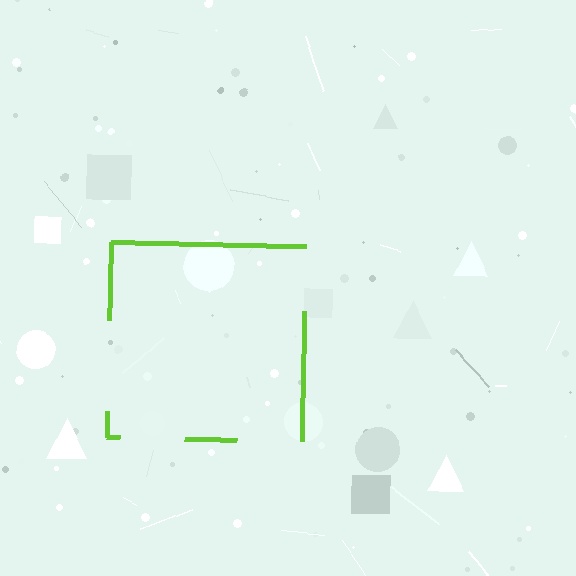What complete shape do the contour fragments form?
The contour fragments form a square.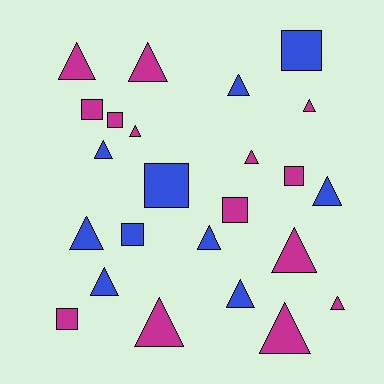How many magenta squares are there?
There are 5 magenta squares.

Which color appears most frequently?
Magenta, with 14 objects.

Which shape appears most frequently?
Triangle, with 16 objects.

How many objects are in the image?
There are 24 objects.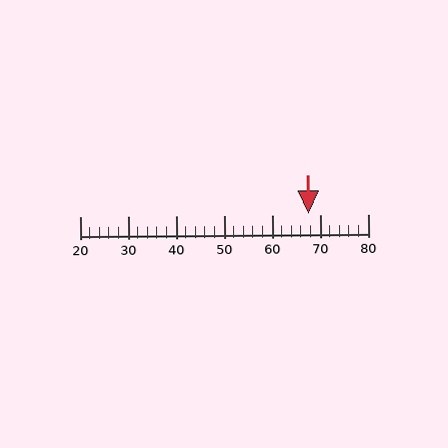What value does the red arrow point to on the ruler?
The red arrow points to approximately 68.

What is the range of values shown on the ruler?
The ruler shows values from 20 to 80.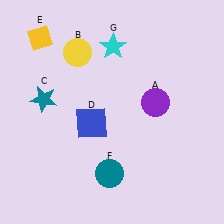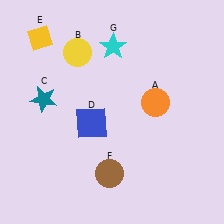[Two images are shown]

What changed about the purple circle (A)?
In Image 1, A is purple. In Image 2, it changed to orange.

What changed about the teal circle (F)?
In Image 1, F is teal. In Image 2, it changed to brown.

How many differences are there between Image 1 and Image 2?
There are 2 differences between the two images.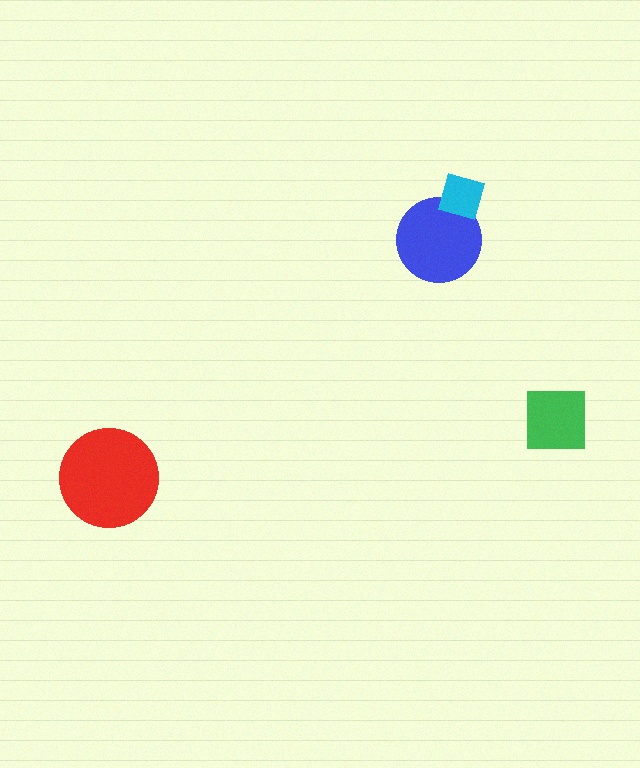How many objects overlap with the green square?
0 objects overlap with the green square.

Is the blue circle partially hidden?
Yes, it is partially covered by another shape.